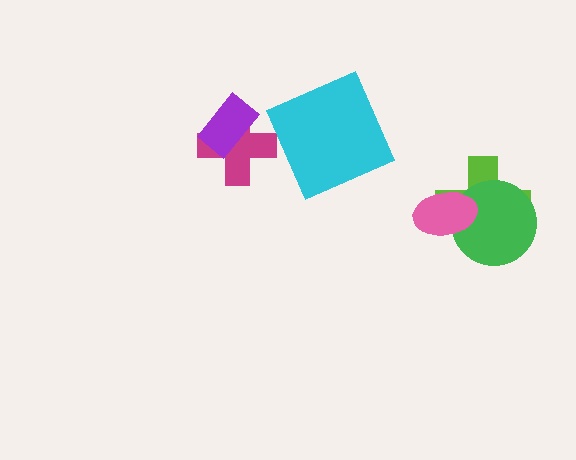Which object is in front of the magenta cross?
The purple rectangle is in front of the magenta cross.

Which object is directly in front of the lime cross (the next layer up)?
The green circle is directly in front of the lime cross.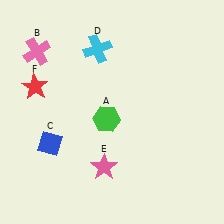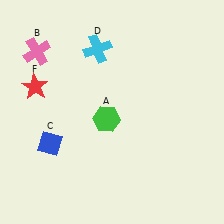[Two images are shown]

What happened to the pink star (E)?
The pink star (E) was removed in Image 2. It was in the bottom-left area of Image 1.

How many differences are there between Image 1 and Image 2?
There is 1 difference between the two images.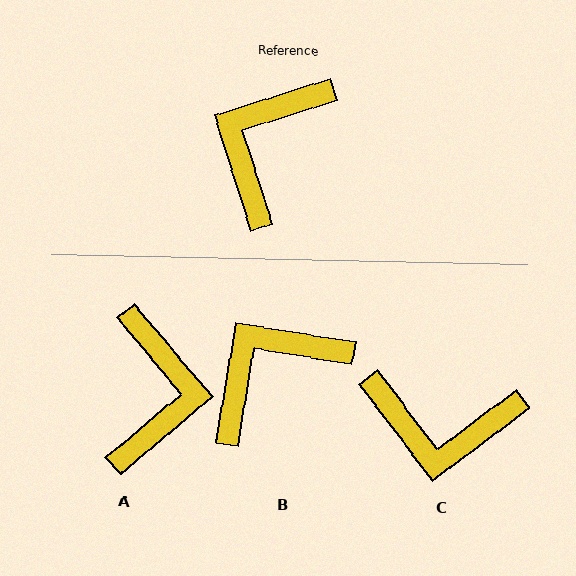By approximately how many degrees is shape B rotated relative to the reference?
Approximately 27 degrees clockwise.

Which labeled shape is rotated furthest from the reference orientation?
A, about 157 degrees away.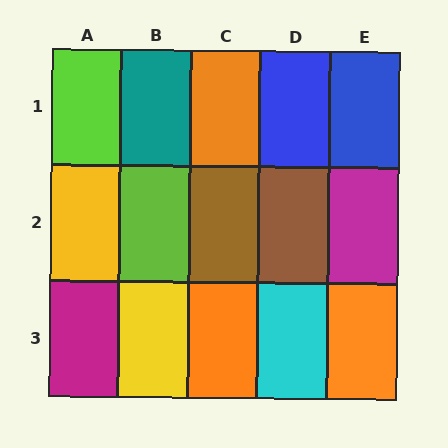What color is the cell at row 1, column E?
Blue.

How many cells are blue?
2 cells are blue.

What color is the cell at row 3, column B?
Yellow.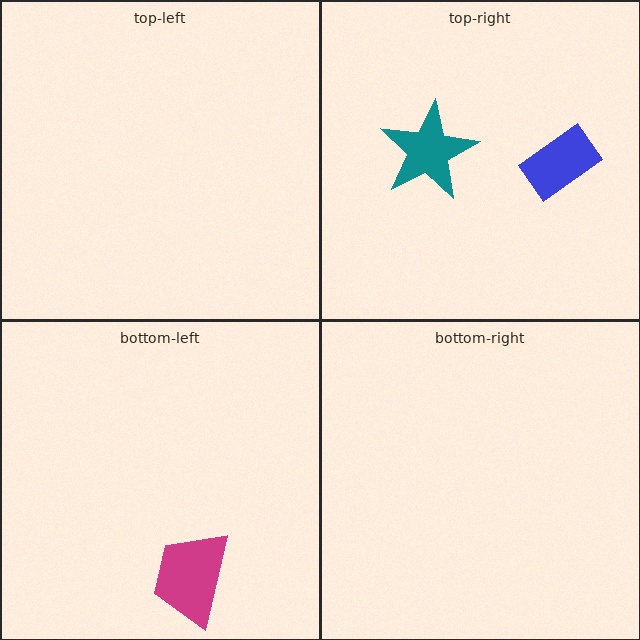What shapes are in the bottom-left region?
The magenta trapezoid.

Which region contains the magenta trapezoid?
The bottom-left region.